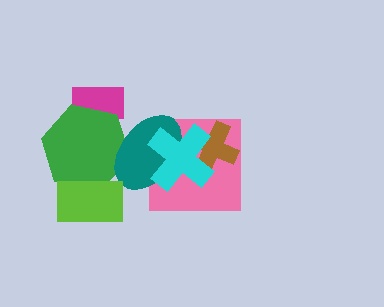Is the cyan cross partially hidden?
No, no other shape covers it.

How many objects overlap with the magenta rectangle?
1 object overlaps with the magenta rectangle.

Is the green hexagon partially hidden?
Yes, it is partially covered by another shape.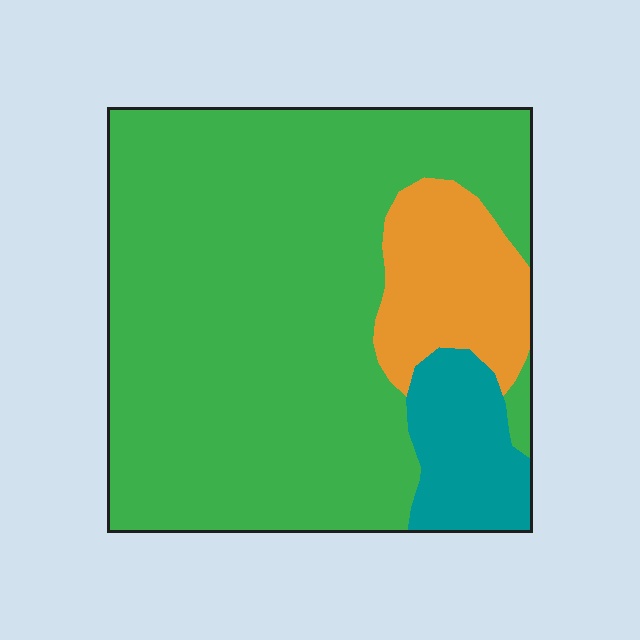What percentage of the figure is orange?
Orange takes up about one eighth (1/8) of the figure.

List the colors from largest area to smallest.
From largest to smallest: green, orange, teal.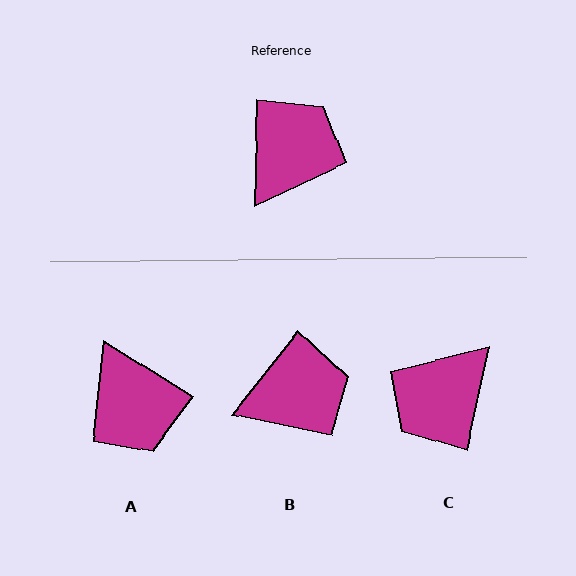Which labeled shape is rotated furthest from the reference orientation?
C, about 169 degrees away.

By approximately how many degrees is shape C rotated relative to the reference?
Approximately 169 degrees counter-clockwise.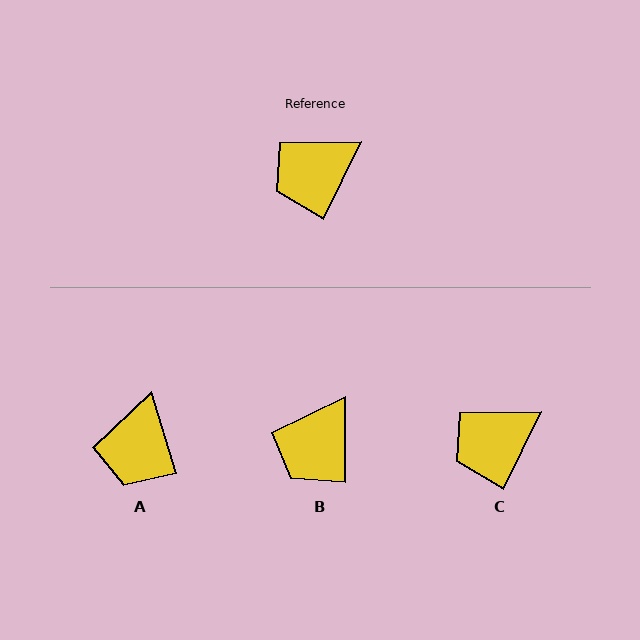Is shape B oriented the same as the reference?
No, it is off by about 26 degrees.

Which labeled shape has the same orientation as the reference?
C.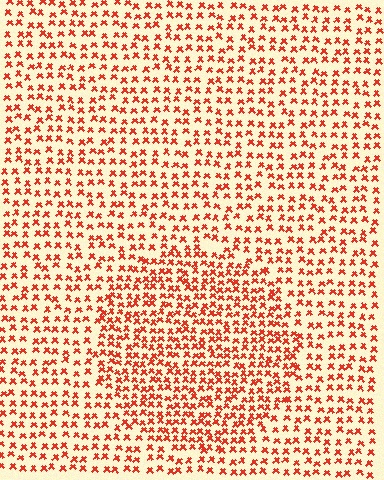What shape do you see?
I see a circle.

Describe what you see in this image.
The image contains small red elements arranged at two different densities. A circle-shaped region is visible where the elements are more densely packed than the surrounding area.